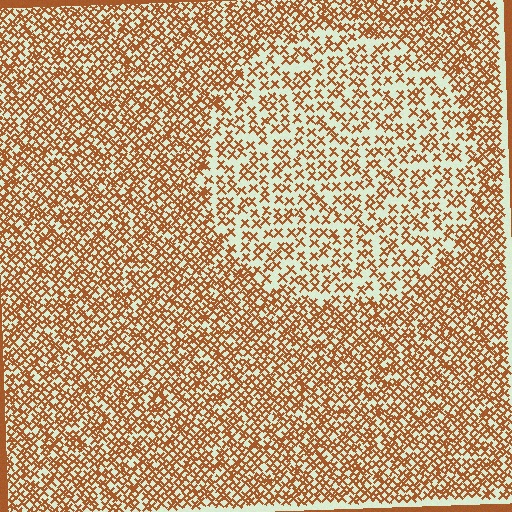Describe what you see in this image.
The image contains small brown elements arranged at two different densities. A circle-shaped region is visible where the elements are less densely packed than the surrounding area.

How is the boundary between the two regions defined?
The boundary is defined by a change in element density (approximately 1.9x ratio). All elements are the same color, size, and shape.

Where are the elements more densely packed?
The elements are more densely packed outside the circle boundary.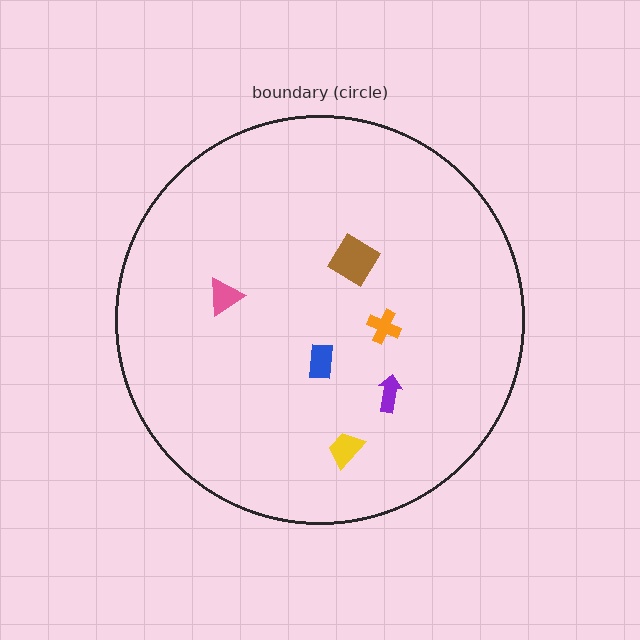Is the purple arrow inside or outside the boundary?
Inside.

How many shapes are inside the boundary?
6 inside, 0 outside.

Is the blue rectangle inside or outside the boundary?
Inside.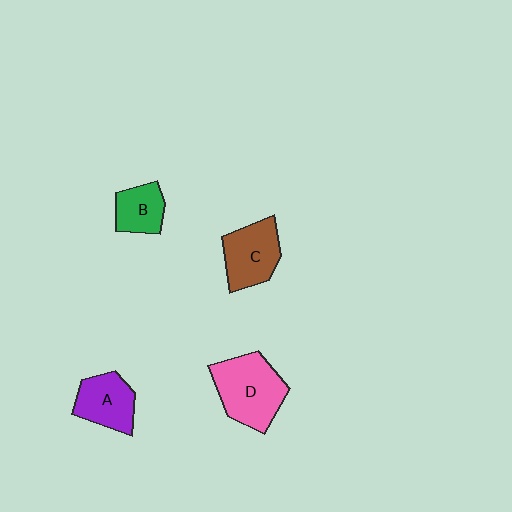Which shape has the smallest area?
Shape B (green).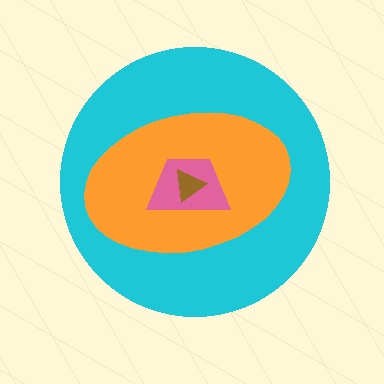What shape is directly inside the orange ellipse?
The pink trapezoid.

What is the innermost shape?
The brown triangle.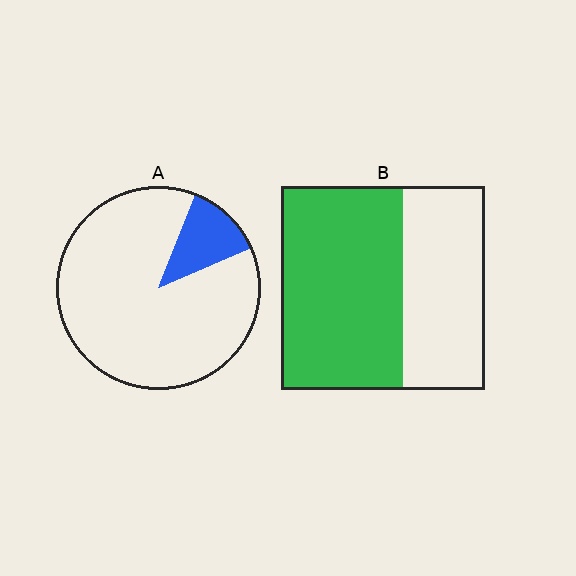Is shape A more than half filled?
No.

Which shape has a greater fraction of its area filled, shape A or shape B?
Shape B.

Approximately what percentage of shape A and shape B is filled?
A is approximately 15% and B is approximately 60%.